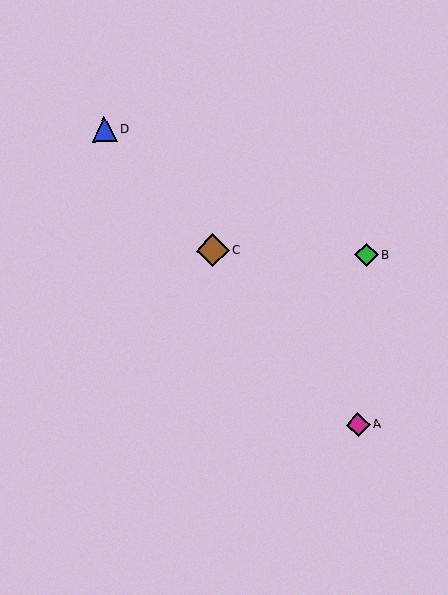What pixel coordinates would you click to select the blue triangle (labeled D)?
Click at (104, 129) to select the blue triangle D.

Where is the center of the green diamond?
The center of the green diamond is at (367, 255).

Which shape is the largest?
The brown diamond (labeled C) is the largest.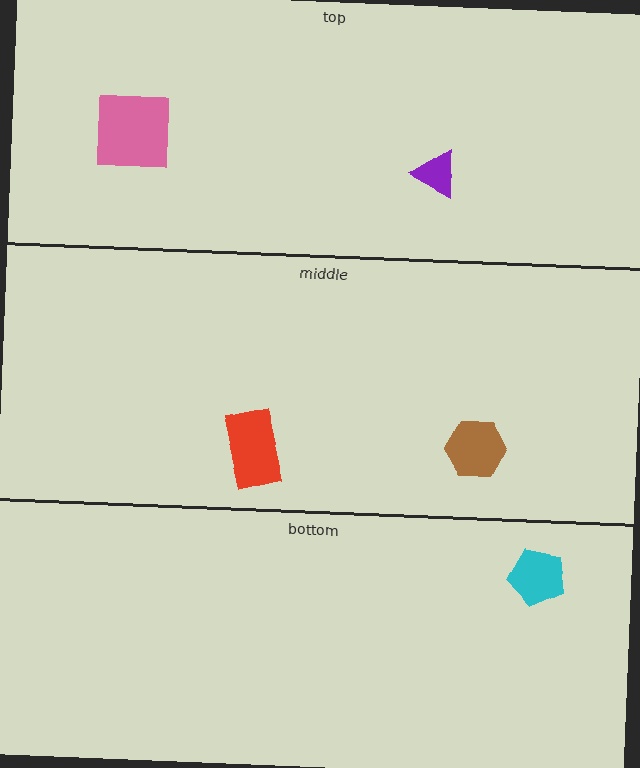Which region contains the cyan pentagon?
The bottom region.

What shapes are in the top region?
The pink square, the purple triangle.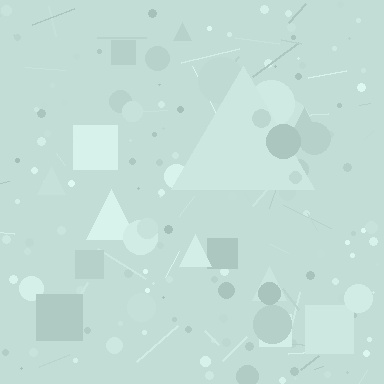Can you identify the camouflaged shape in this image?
The camouflaged shape is a triangle.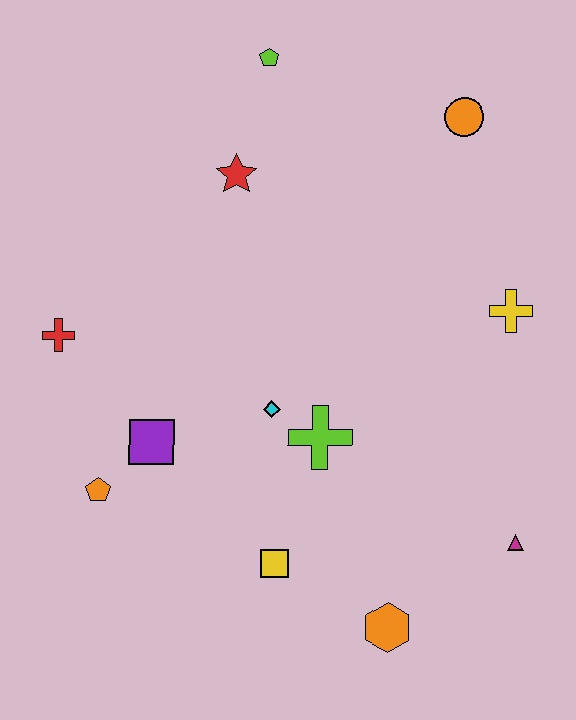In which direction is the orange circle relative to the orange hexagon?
The orange circle is above the orange hexagon.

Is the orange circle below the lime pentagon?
Yes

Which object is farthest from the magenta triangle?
The lime pentagon is farthest from the magenta triangle.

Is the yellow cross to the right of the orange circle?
Yes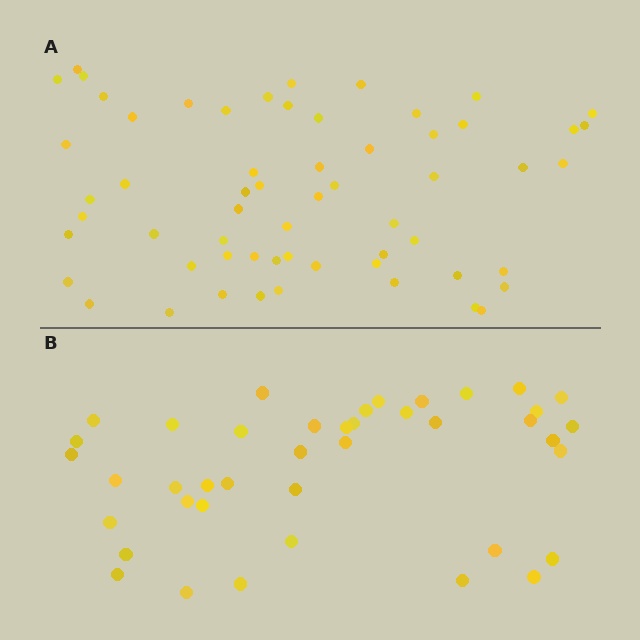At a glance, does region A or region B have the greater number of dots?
Region A (the top region) has more dots.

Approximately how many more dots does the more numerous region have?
Region A has approximately 20 more dots than region B.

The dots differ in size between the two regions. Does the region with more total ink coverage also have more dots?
No. Region B has more total ink coverage because its dots are larger, but region A actually contains more individual dots. Total area can be misleading — the number of items is what matters here.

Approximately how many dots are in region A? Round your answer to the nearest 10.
About 60 dots.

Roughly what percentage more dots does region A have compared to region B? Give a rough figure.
About 45% more.